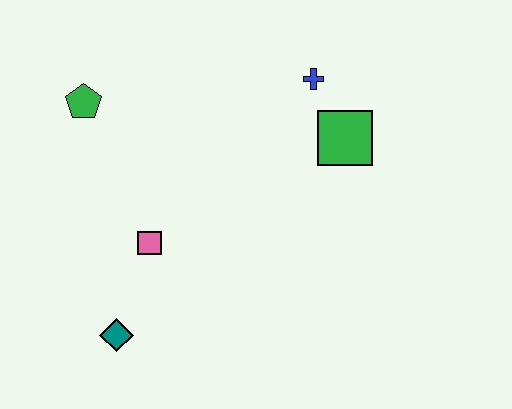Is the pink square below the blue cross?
Yes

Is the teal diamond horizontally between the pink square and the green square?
No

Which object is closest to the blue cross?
The green square is closest to the blue cross.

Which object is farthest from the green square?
The teal diamond is farthest from the green square.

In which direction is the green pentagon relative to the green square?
The green pentagon is to the left of the green square.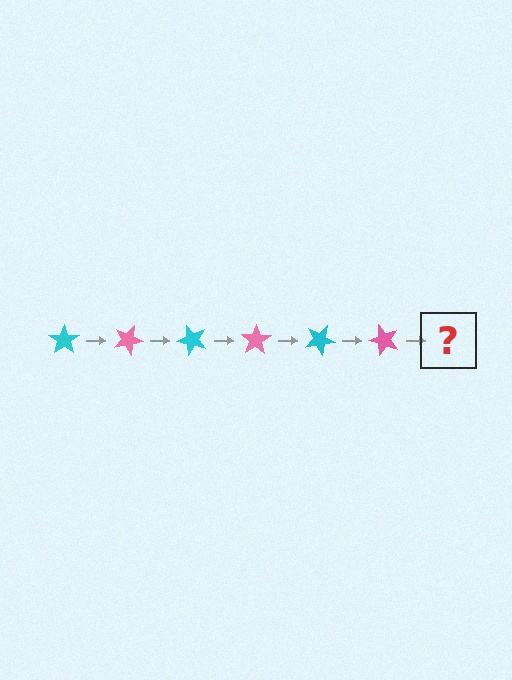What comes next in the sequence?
The next element should be a cyan star, rotated 150 degrees from the start.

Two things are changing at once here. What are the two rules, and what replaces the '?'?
The two rules are that it rotates 25 degrees each step and the color cycles through cyan and pink. The '?' should be a cyan star, rotated 150 degrees from the start.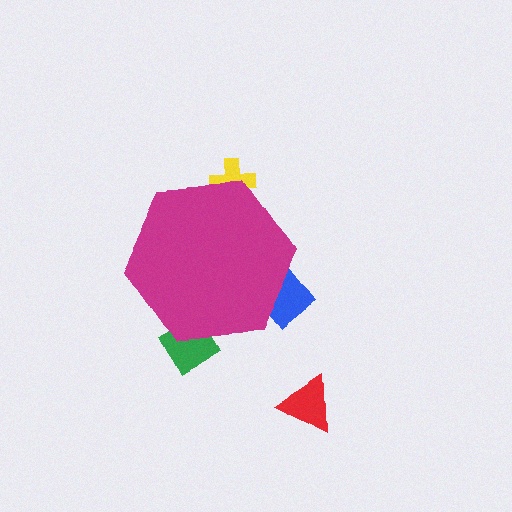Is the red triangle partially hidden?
No, the red triangle is fully visible.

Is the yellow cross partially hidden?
Yes, the yellow cross is partially hidden behind the magenta hexagon.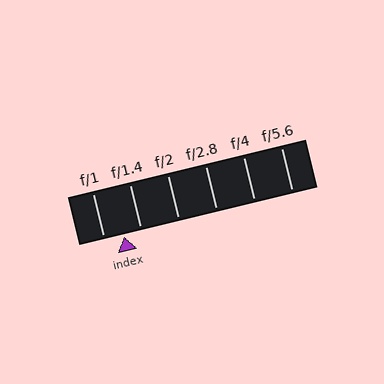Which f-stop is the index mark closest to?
The index mark is closest to f/1.4.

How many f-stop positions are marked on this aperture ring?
There are 6 f-stop positions marked.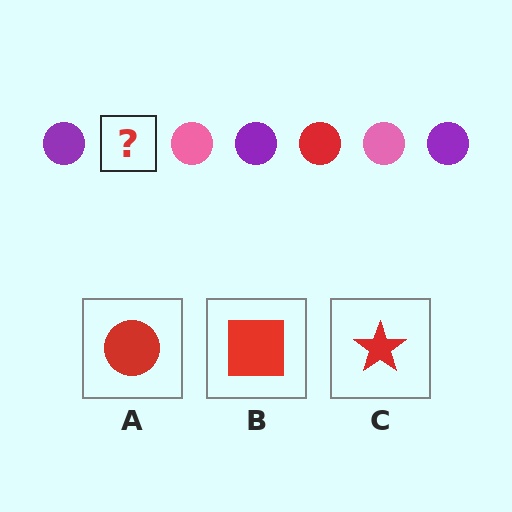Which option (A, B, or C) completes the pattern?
A.